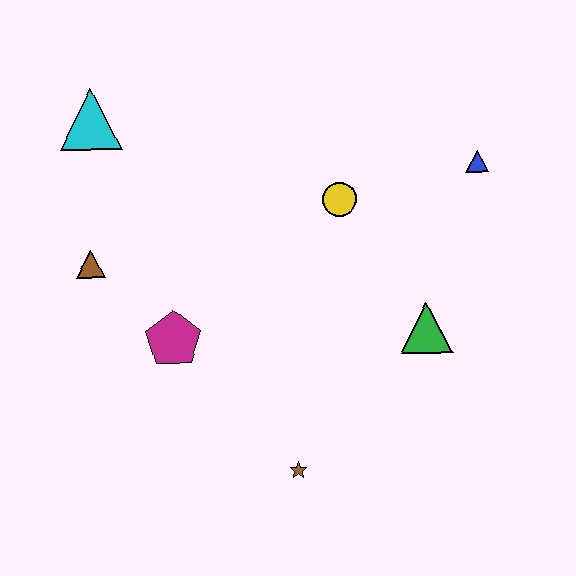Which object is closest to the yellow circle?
The blue triangle is closest to the yellow circle.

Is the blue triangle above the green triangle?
Yes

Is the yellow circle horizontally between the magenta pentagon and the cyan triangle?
No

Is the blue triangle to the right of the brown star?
Yes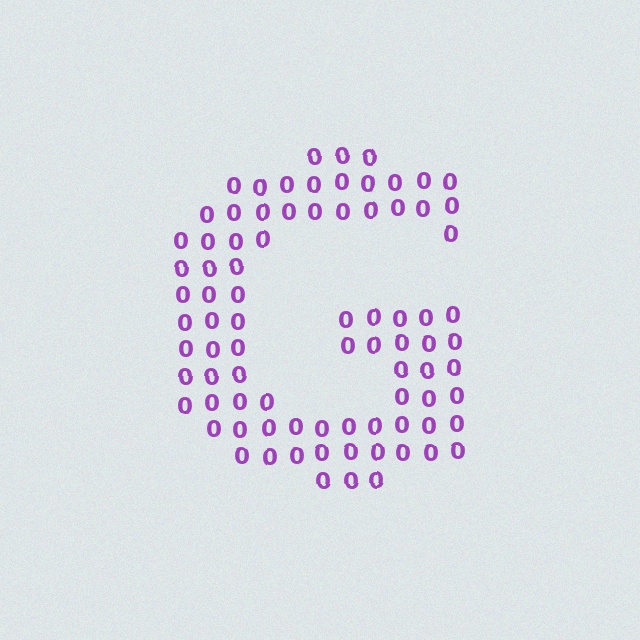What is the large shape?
The large shape is the letter G.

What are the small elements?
The small elements are digit 0's.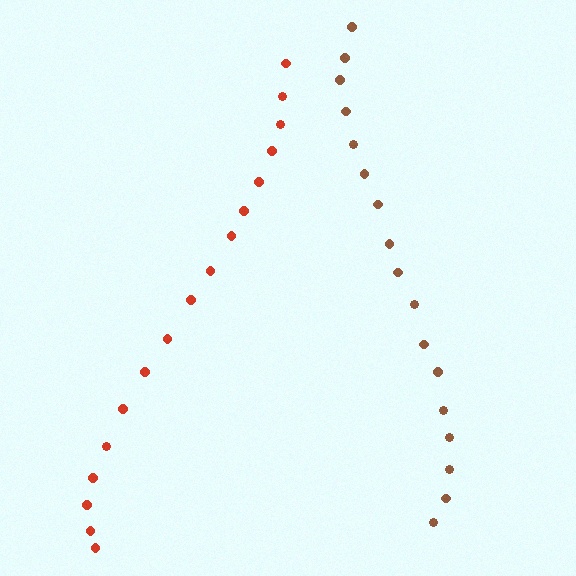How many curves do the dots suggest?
There are 2 distinct paths.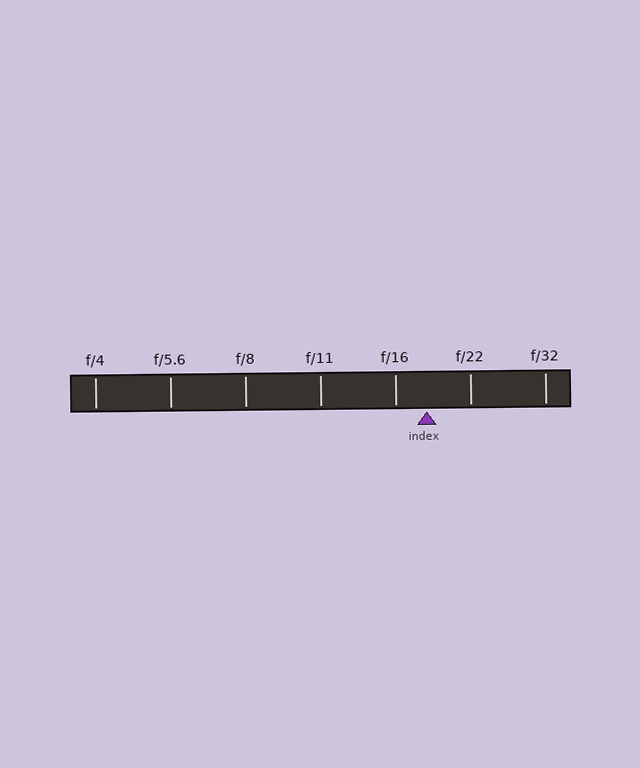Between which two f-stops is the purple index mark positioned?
The index mark is between f/16 and f/22.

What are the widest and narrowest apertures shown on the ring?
The widest aperture shown is f/4 and the narrowest is f/32.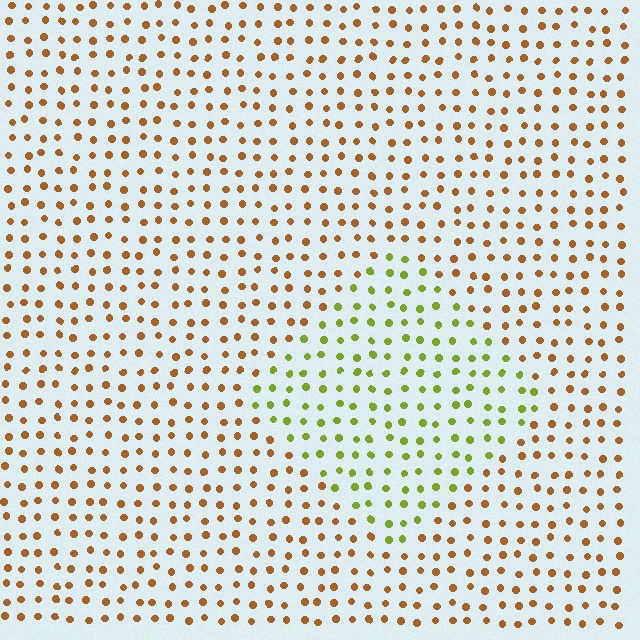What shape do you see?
I see a diamond.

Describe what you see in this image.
The image is filled with small brown elements in a uniform arrangement. A diamond-shaped region is visible where the elements are tinted to a slightly different hue, forming a subtle color boundary.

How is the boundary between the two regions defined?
The boundary is defined purely by a slight shift in hue (about 53 degrees). Spacing, size, and orientation are identical on both sides.